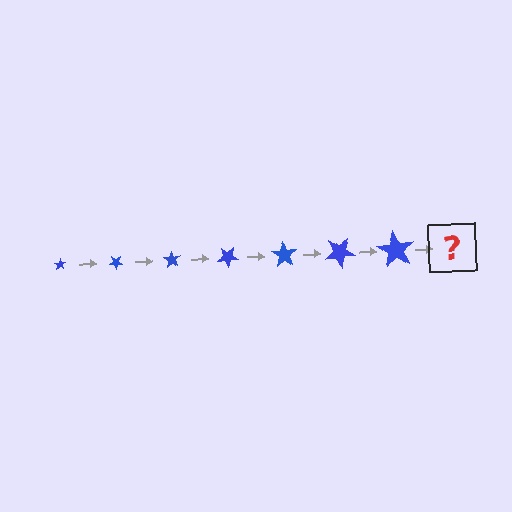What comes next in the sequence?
The next element should be a star, larger than the previous one and rotated 245 degrees from the start.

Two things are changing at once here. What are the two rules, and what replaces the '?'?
The two rules are that the star grows larger each step and it rotates 35 degrees each step. The '?' should be a star, larger than the previous one and rotated 245 degrees from the start.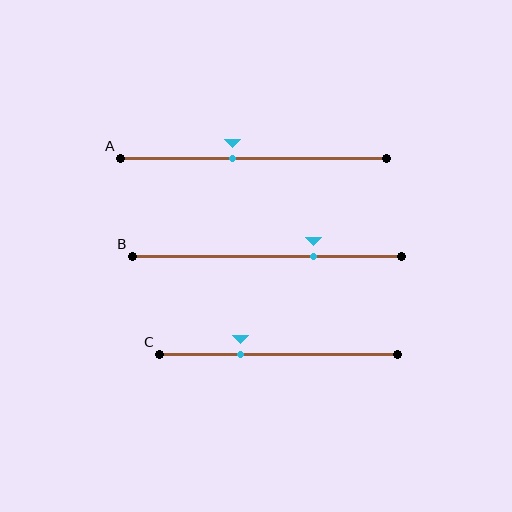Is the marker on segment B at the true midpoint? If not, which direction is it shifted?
No, the marker on segment B is shifted to the right by about 17% of the segment length.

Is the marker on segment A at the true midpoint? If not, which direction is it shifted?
No, the marker on segment A is shifted to the left by about 8% of the segment length.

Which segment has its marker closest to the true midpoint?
Segment A has its marker closest to the true midpoint.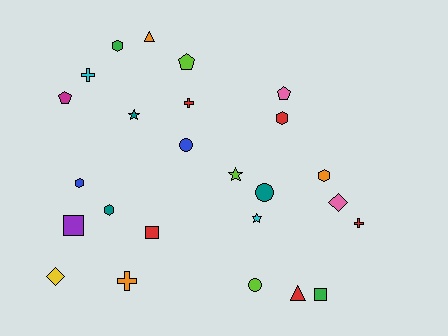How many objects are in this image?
There are 25 objects.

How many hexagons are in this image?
There are 5 hexagons.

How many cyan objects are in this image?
There are 2 cyan objects.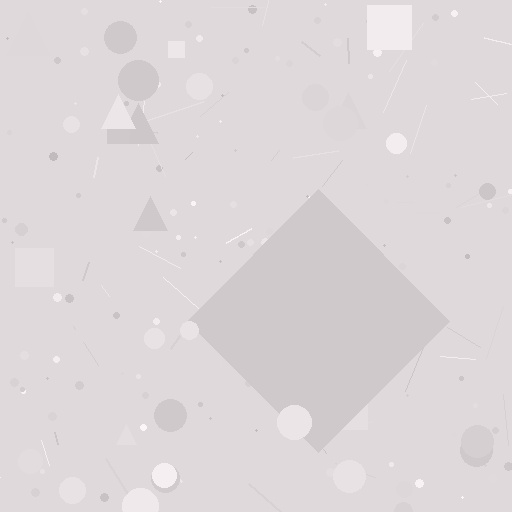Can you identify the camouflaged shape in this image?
The camouflaged shape is a diamond.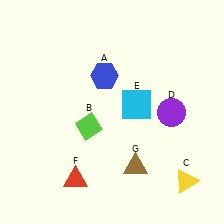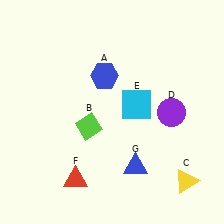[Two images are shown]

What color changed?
The triangle (G) changed from brown in Image 1 to blue in Image 2.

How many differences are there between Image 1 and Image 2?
There is 1 difference between the two images.